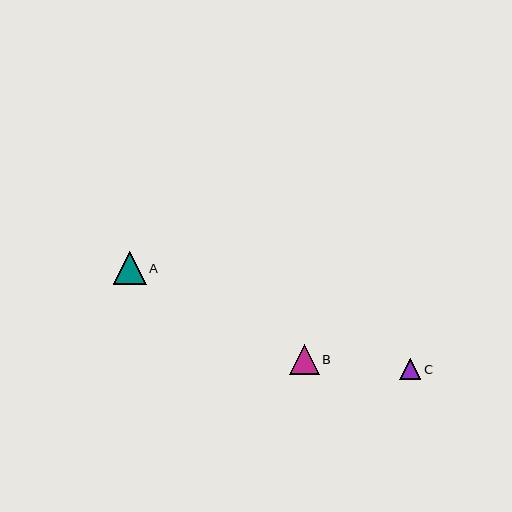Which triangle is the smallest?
Triangle C is the smallest with a size of approximately 22 pixels.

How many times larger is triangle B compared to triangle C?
Triangle B is approximately 1.4 times the size of triangle C.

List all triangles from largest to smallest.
From largest to smallest: A, B, C.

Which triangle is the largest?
Triangle A is the largest with a size of approximately 33 pixels.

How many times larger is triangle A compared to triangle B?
Triangle A is approximately 1.1 times the size of triangle B.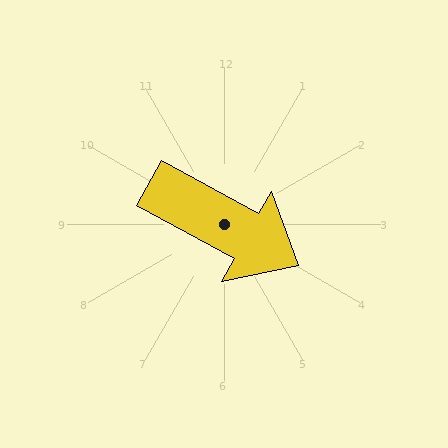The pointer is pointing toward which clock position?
Roughly 4 o'clock.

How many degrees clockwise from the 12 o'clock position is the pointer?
Approximately 119 degrees.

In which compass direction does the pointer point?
Southeast.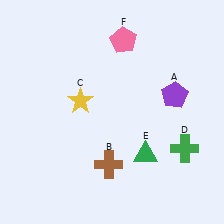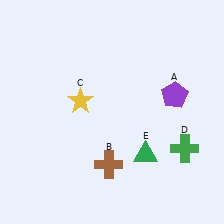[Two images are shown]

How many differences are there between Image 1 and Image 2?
There is 1 difference between the two images.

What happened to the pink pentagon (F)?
The pink pentagon (F) was removed in Image 2. It was in the top-right area of Image 1.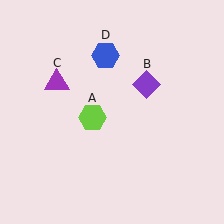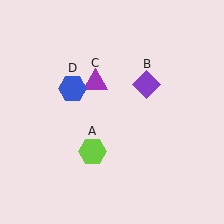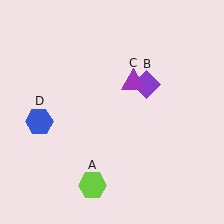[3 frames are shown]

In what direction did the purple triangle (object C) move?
The purple triangle (object C) moved right.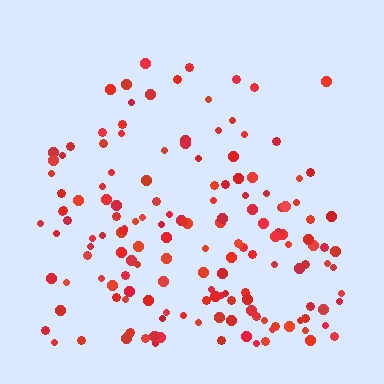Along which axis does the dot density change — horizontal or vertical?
Vertical.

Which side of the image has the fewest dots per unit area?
The top.